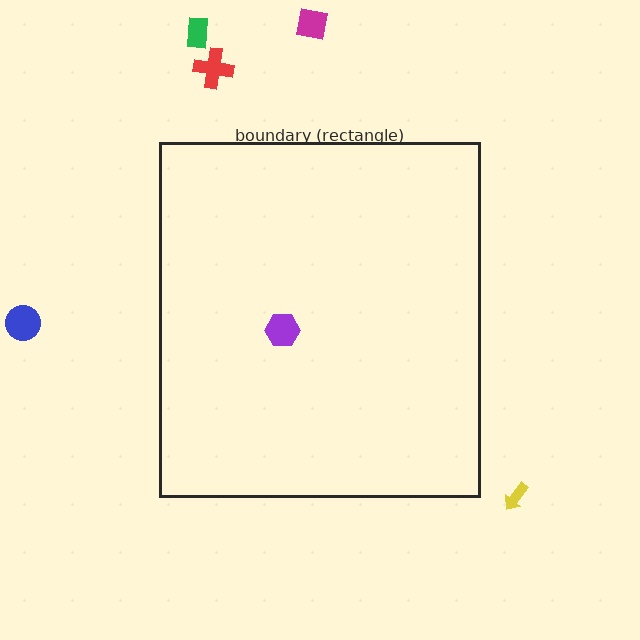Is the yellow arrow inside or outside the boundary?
Outside.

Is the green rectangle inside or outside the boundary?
Outside.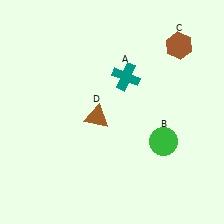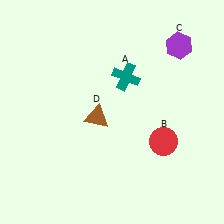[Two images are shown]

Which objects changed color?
B changed from green to red. C changed from brown to purple.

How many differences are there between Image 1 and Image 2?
There are 2 differences between the two images.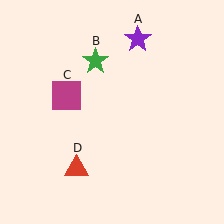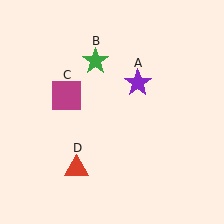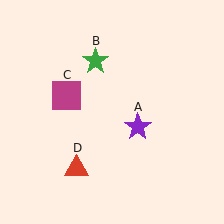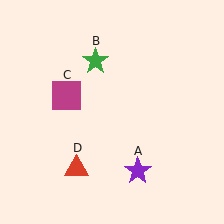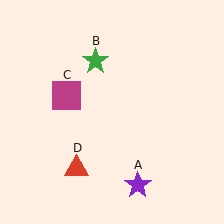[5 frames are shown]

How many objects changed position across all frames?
1 object changed position: purple star (object A).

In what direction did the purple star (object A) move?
The purple star (object A) moved down.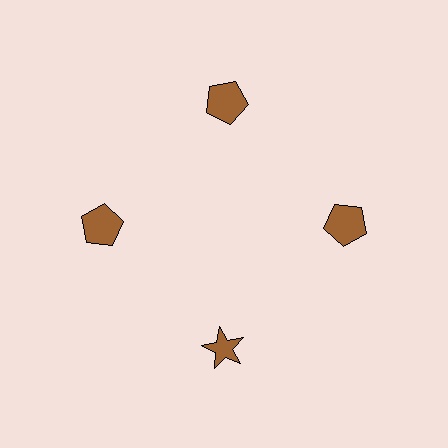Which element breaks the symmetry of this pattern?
The brown star at roughly the 6 o'clock position breaks the symmetry. All other shapes are brown pentagons.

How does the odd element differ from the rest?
It has a different shape: star instead of pentagon.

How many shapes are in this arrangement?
There are 4 shapes arranged in a ring pattern.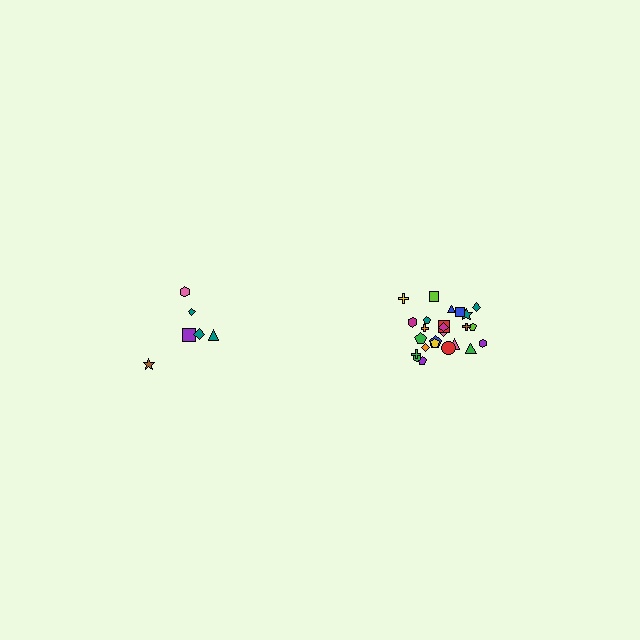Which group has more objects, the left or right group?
The right group.